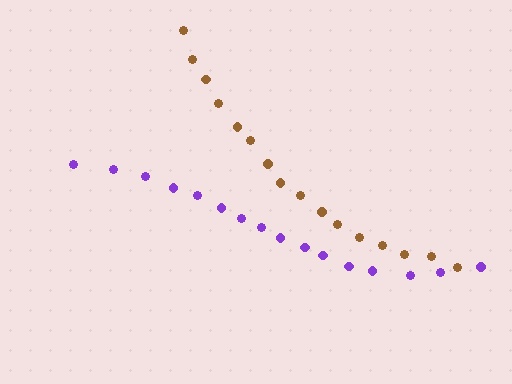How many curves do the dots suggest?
There are 2 distinct paths.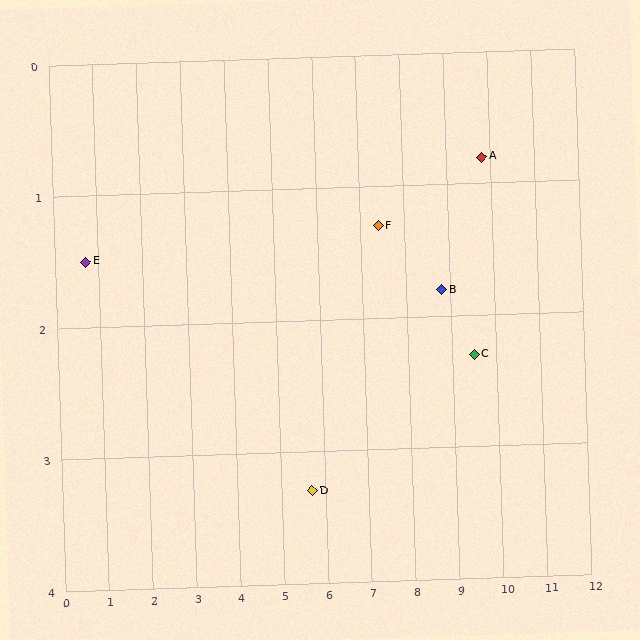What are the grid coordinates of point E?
Point E is at approximately (0.7, 1.5).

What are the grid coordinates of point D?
Point D is at approximately (5.7, 3.3).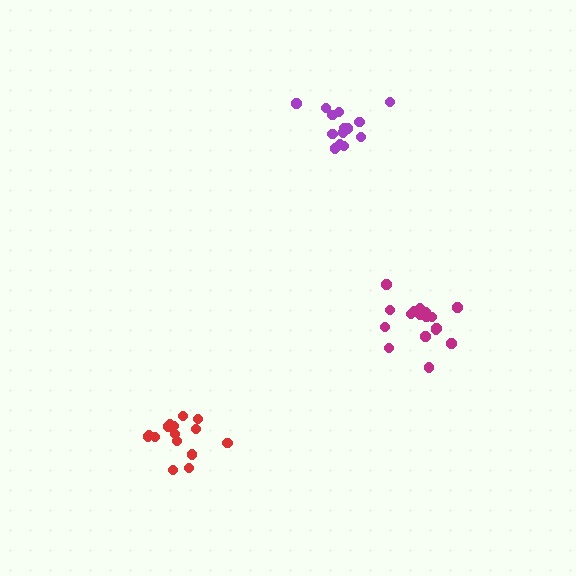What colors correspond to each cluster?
The clusters are colored: purple, magenta, red.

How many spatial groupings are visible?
There are 3 spatial groupings.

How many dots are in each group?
Group 1: 14 dots, Group 2: 19 dots, Group 3: 15 dots (48 total).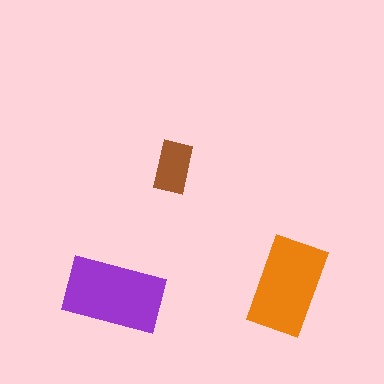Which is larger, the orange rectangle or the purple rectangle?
The purple one.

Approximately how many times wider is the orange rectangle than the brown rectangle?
About 2 times wider.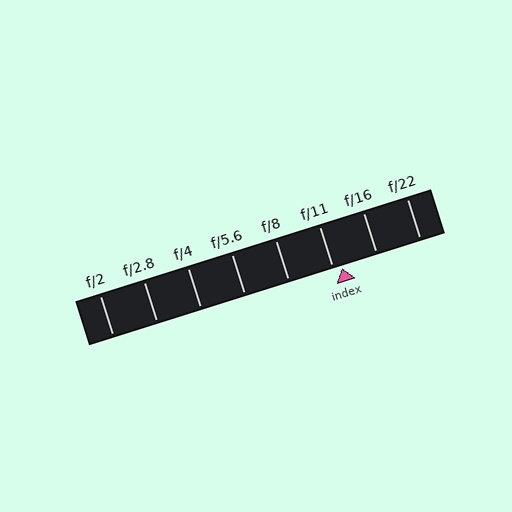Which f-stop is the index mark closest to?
The index mark is closest to f/11.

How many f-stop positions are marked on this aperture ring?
There are 8 f-stop positions marked.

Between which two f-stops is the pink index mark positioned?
The index mark is between f/11 and f/16.